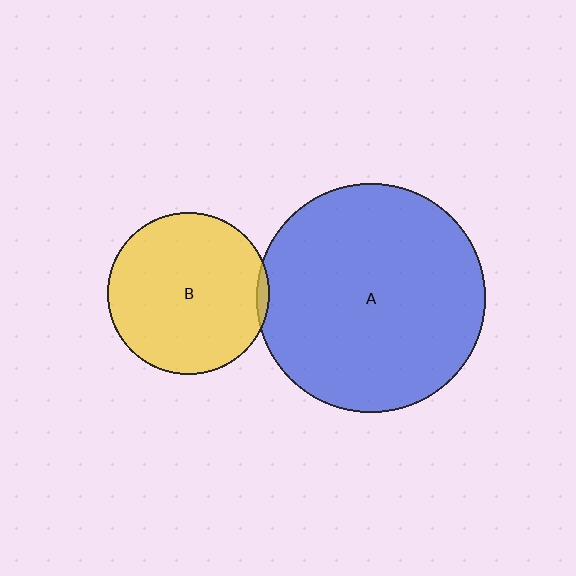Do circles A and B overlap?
Yes.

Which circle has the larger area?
Circle A (blue).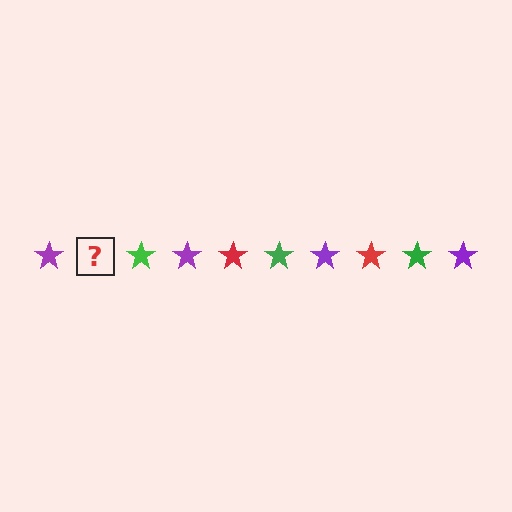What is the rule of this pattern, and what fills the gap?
The rule is that the pattern cycles through purple, red, green stars. The gap should be filled with a red star.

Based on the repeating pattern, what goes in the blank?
The blank should be a red star.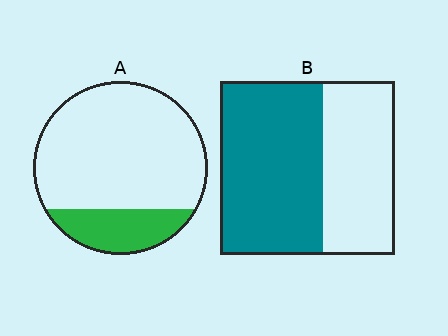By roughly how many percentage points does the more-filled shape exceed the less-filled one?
By roughly 40 percentage points (B over A).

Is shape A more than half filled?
No.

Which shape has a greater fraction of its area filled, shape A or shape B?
Shape B.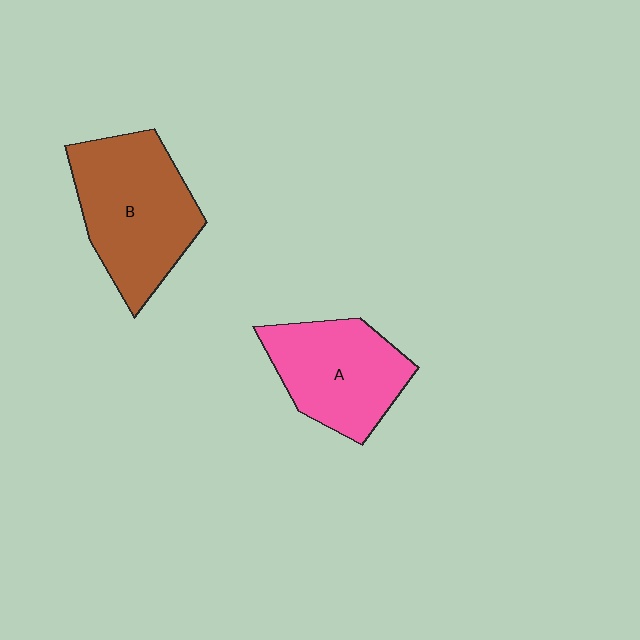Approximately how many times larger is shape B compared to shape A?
Approximately 1.2 times.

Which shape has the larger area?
Shape B (brown).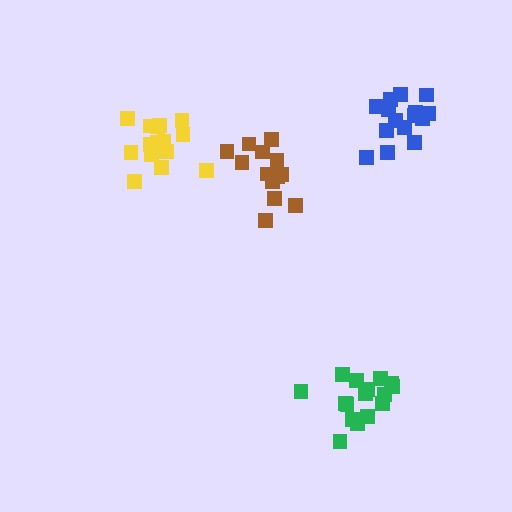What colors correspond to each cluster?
The clusters are colored: blue, yellow, green, brown.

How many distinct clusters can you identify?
There are 4 distinct clusters.